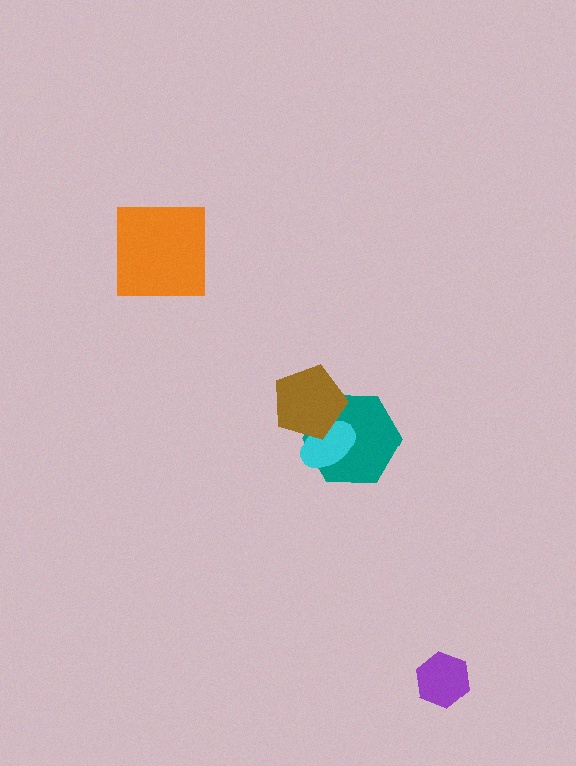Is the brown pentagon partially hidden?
No, no other shape covers it.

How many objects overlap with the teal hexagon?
2 objects overlap with the teal hexagon.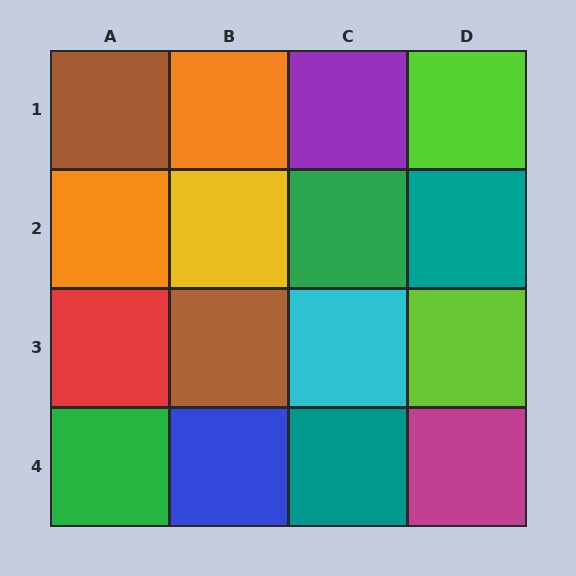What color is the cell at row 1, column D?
Lime.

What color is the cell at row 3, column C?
Cyan.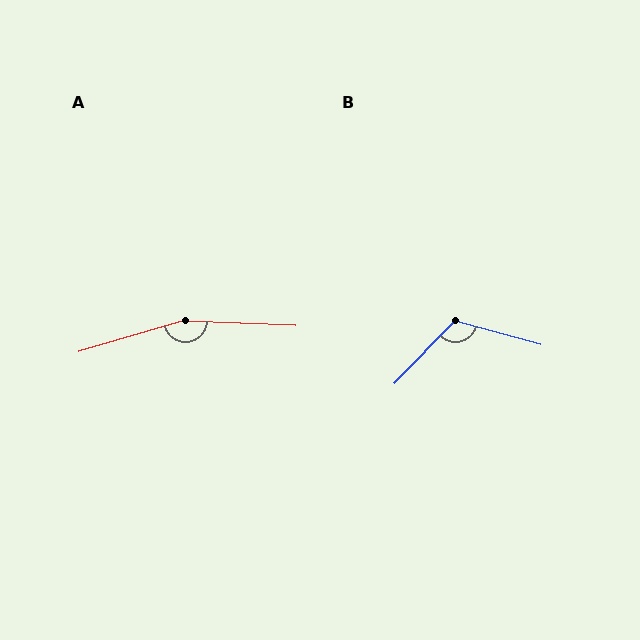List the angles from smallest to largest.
B (119°), A (161°).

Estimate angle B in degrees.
Approximately 119 degrees.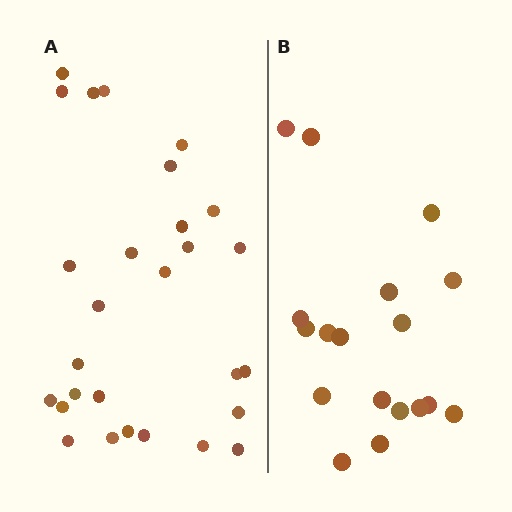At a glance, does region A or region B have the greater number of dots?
Region A (the left region) has more dots.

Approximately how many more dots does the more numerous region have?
Region A has roughly 10 or so more dots than region B.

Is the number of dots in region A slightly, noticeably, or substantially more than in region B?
Region A has substantially more. The ratio is roughly 1.6 to 1.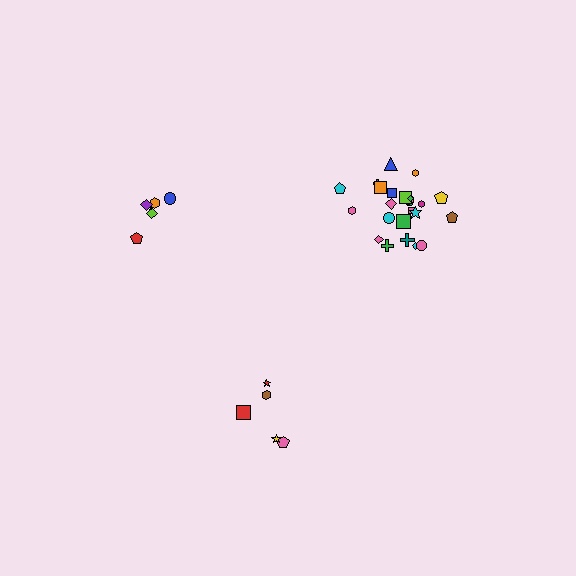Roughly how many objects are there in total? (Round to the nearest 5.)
Roughly 35 objects in total.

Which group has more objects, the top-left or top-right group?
The top-right group.